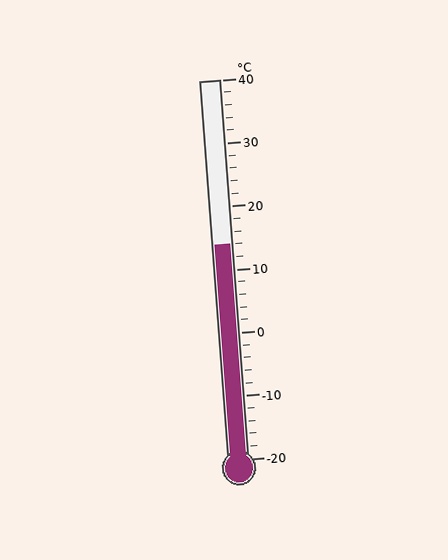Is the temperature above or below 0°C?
The temperature is above 0°C.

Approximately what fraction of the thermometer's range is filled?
The thermometer is filled to approximately 55% of its range.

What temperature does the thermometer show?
The thermometer shows approximately 14°C.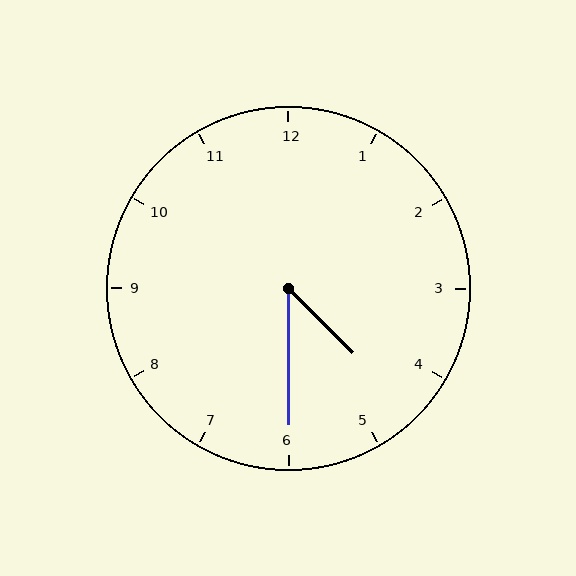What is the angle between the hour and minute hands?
Approximately 45 degrees.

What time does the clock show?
4:30.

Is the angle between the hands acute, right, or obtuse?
It is acute.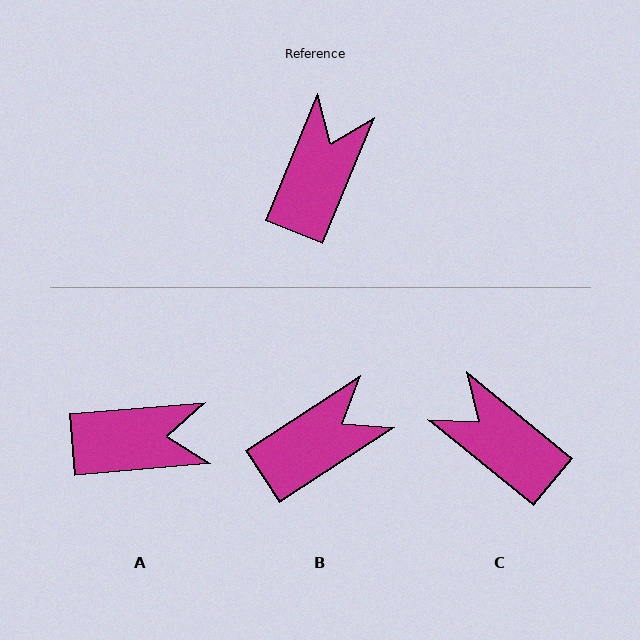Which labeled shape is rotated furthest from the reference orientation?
C, about 73 degrees away.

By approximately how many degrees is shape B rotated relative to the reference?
Approximately 35 degrees clockwise.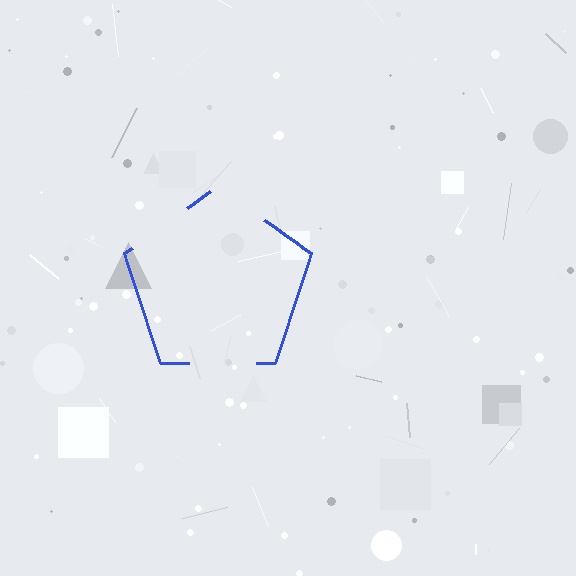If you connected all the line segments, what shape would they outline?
They would outline a pentagon.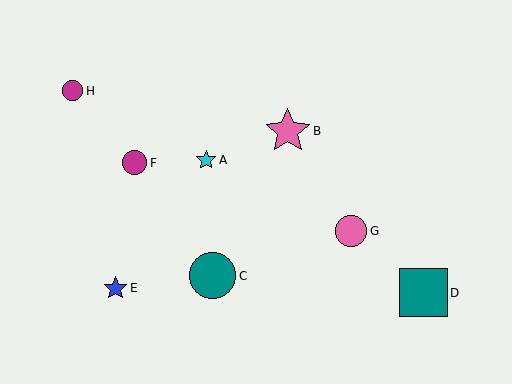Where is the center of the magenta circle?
The center of the magenta circle is at (73, 91).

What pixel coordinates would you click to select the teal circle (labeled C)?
Click at (213, 276) to select the teal circle C.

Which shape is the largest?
The teal square (labeled D) is the largest.